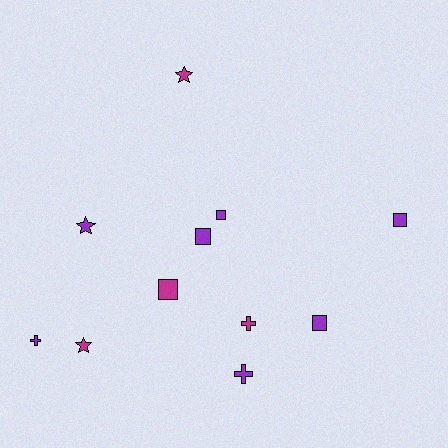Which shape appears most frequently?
Square, with 5 objects.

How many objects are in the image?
There are 11 objects.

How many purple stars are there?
There is 1 purple star.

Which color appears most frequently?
Purple, with 7 objects.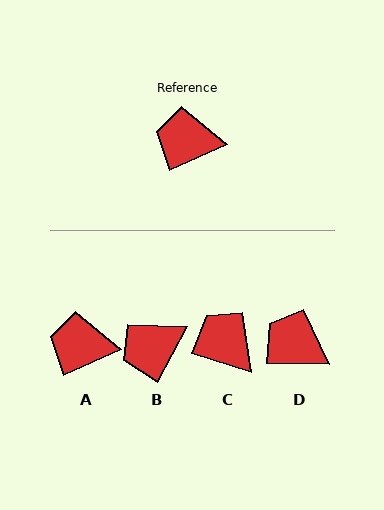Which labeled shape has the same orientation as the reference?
A.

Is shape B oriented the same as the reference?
No, it is off by about 38 degrees.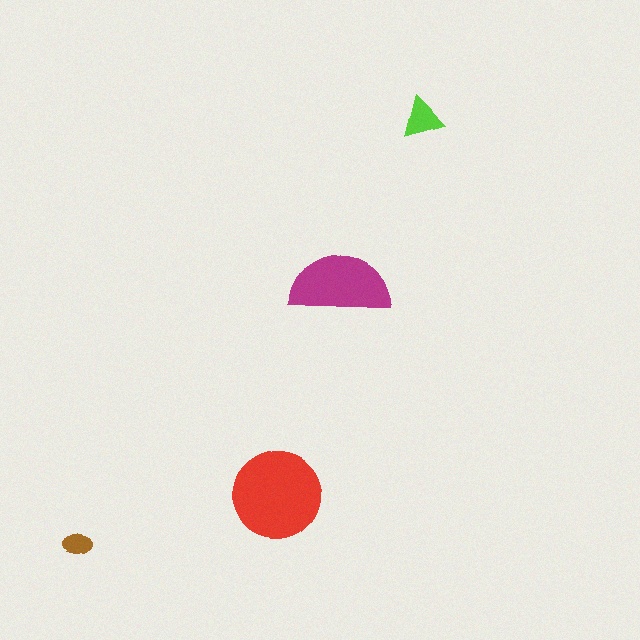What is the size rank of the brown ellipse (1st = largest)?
4th.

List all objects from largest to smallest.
The red circle, the magenta semicircle, the lime triangle, the brown ellipse.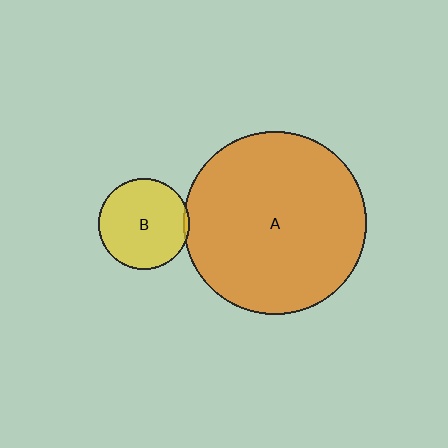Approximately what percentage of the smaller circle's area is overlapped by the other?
Approximately 5%.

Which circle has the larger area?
Circle A (orange).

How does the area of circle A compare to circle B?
Approximately 4.0 times.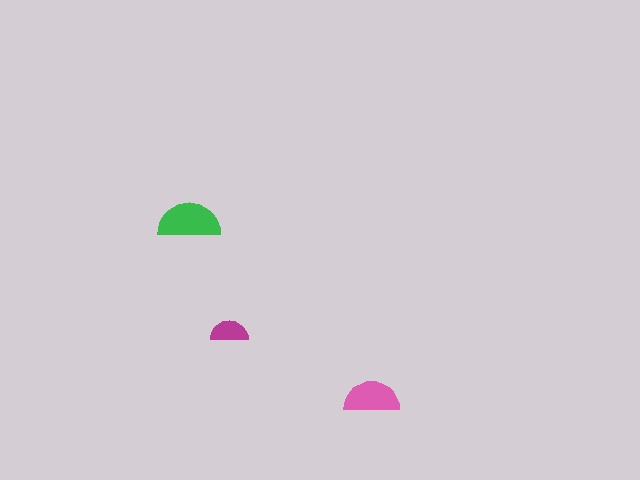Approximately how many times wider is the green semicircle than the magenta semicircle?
About 1.5 times wider.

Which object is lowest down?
The pink semicircle is bottommost.